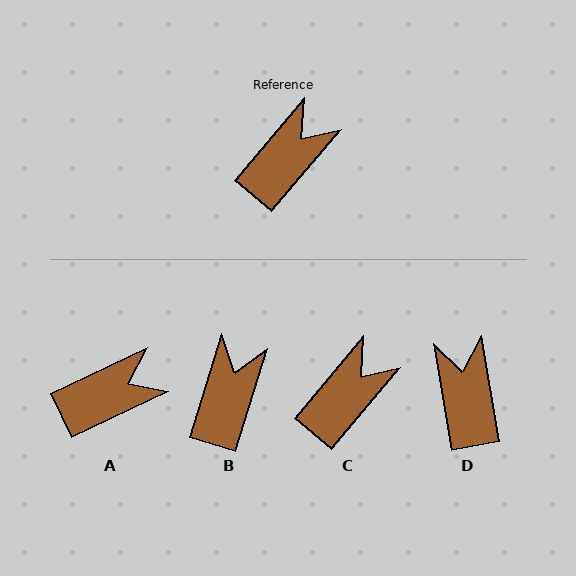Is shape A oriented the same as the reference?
No, it is off by about 24 degrees.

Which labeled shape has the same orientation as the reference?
C.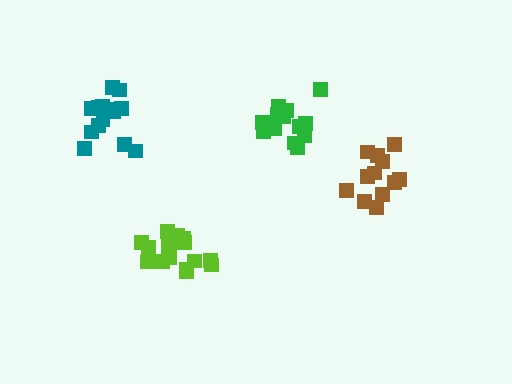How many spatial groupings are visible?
There are 4 spatial groupings.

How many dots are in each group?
Group 1: 12 dots, Group 2: 13 dots, Group 3: 15 dots, Group 4: 17 dots (57 total).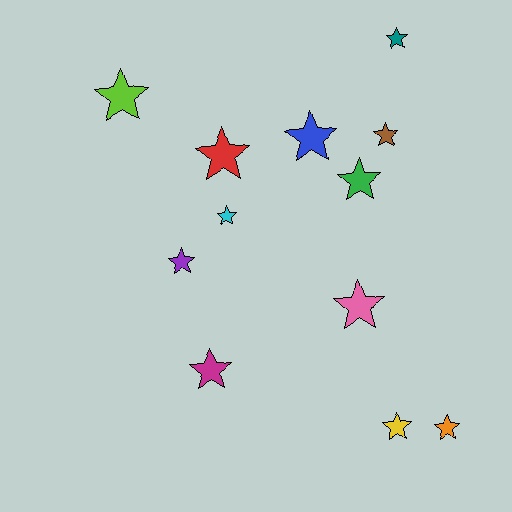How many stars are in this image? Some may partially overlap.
There are 12 stars.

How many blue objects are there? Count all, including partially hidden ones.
There is 1 blue object.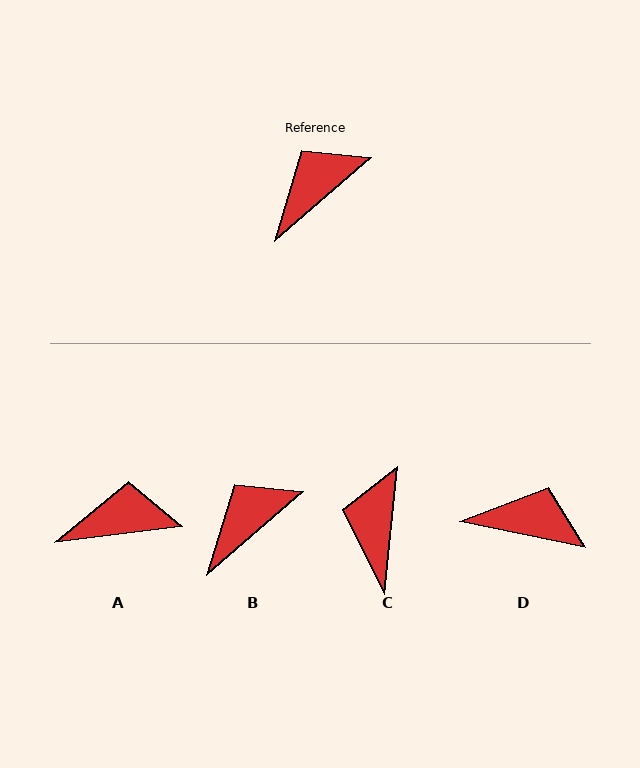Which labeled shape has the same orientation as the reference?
B.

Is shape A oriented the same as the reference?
No, it is off by about 34 degrees.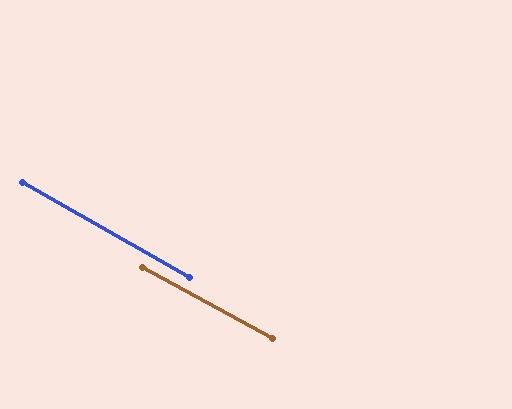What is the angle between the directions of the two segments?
Approximately 1 degree.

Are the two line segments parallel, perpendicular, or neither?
Parallel — their directions differ by only 1.0°.